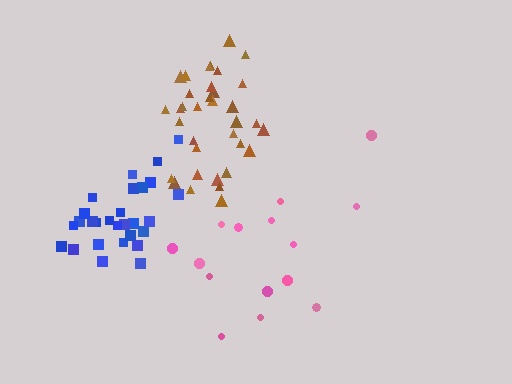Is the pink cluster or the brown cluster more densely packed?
Brown.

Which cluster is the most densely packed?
Blue.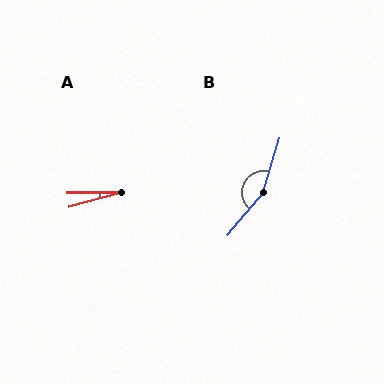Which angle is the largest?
B, at approximately 156 degrees.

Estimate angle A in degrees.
Approximately 15 degrees.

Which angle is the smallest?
A, at approximately 15 degrees.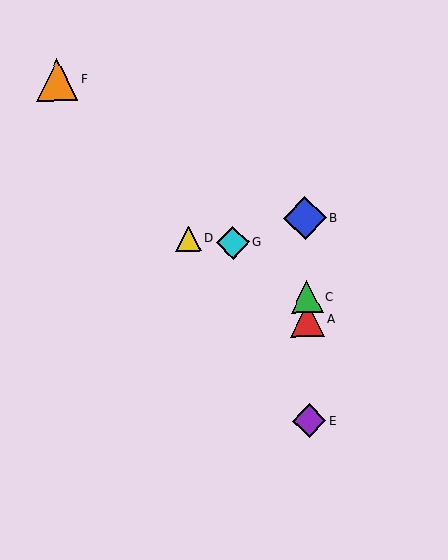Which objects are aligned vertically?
Objects A, B, C, E are aligned vertically.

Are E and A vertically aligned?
Yes, both are at x≈309.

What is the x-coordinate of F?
Object F is at x≈57.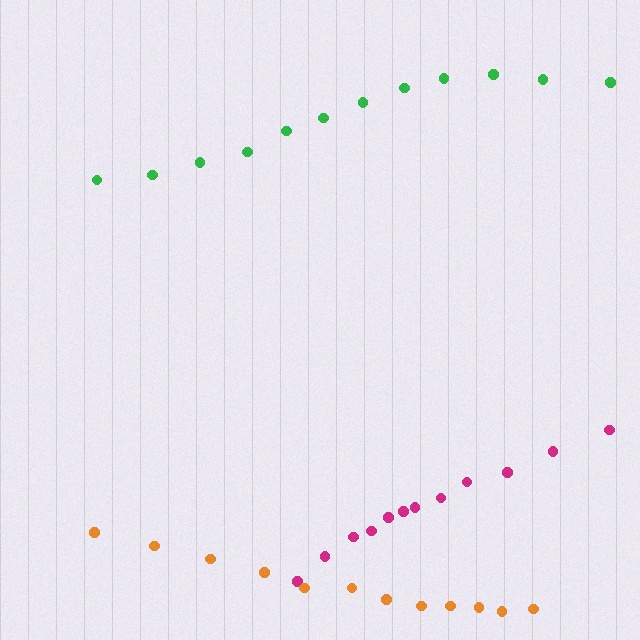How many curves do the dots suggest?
There are 3 distinct paths.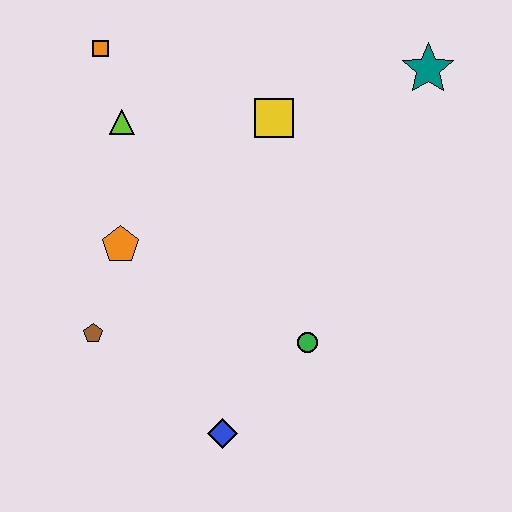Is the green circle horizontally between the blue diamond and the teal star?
Yes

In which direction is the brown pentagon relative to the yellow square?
The brown pentagon is below the yellow square.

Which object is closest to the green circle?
The blue diamond is closest to the green circle.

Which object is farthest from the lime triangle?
The blue diamond is farthest from the lime triangle.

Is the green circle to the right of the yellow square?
Yes